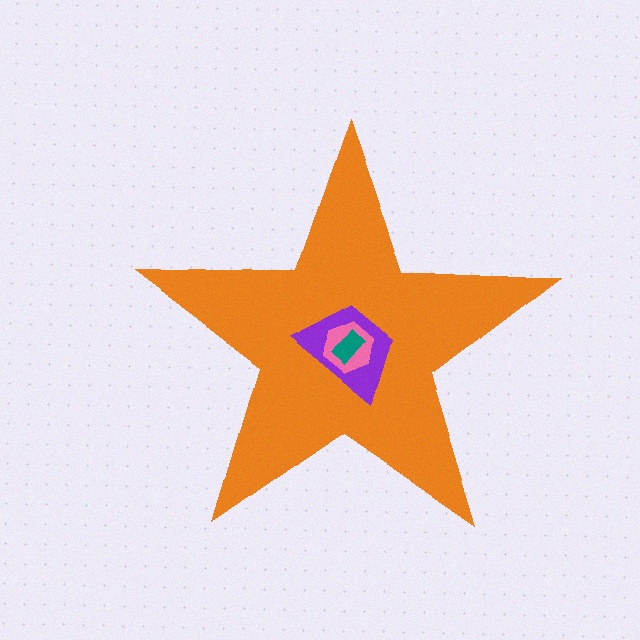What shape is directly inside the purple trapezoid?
The pink hexagon.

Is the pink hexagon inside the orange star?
Yes.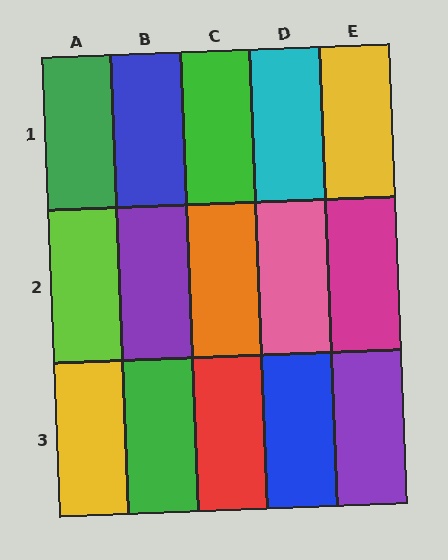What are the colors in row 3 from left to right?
Yellow, green, red, blue, purple.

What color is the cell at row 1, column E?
Yellow.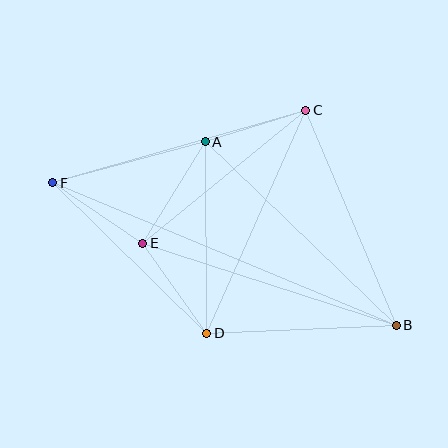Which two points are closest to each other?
Points A and C are closest to each other.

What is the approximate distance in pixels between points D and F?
The distance between D and F is approximately 215 pixels.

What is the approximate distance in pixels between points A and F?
The distance between A and F is approximately 158 pixels.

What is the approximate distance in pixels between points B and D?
The distance between B and D is approximately 190 pixels.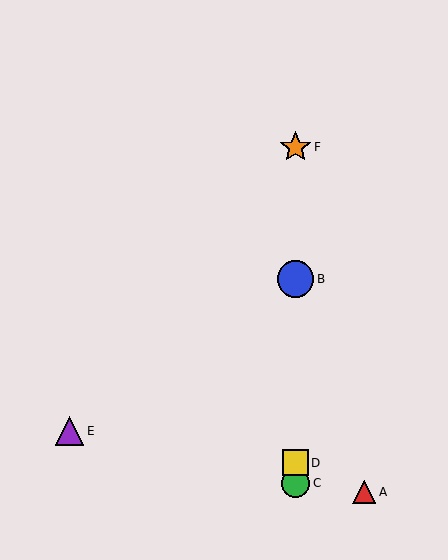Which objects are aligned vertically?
Objects B, C, D, F are aligned vertically.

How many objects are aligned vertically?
4 objects (B, C, D, F) are aligned vertically.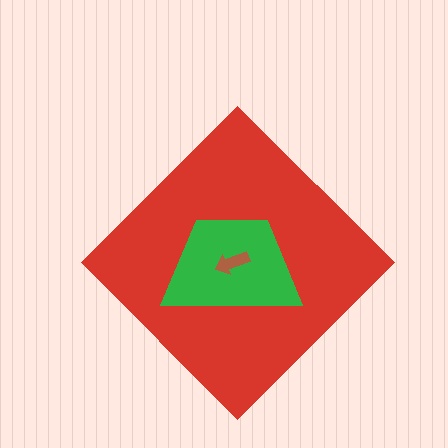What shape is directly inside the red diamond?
The green trapezoid.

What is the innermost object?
The brown arrow.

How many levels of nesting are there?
3.